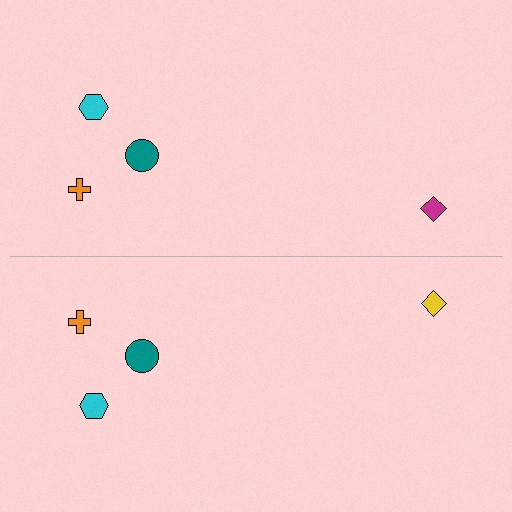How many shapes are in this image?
There are 8 shapes in this image.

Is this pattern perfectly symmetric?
No, the pattern is not perfectly symmetric. The yellow diamond on the bottom side breaks the symmetry — its mirror counterpart is magenta.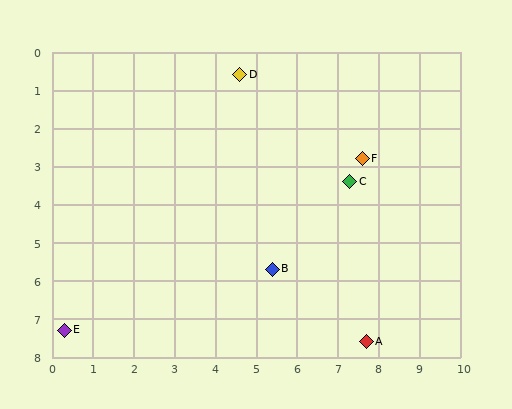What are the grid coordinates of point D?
Point D is at approximately (4.6, 0.6).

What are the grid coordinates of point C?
Point C is at approximately (7.3, 3.4).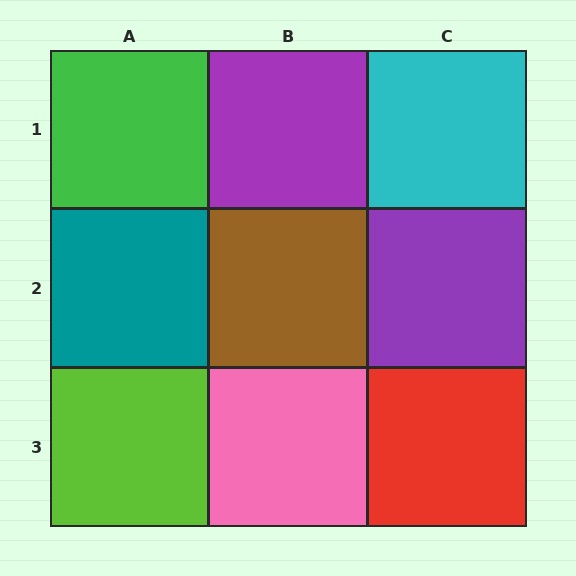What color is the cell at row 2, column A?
Teal.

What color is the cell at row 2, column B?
Brown.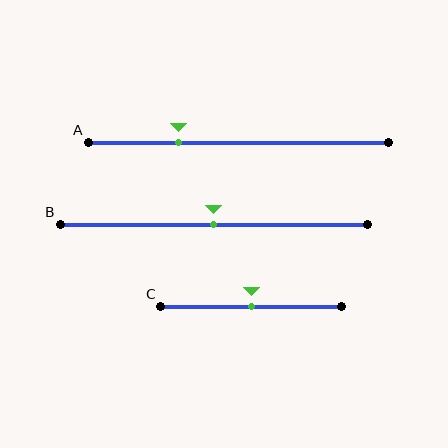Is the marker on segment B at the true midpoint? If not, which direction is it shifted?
Yes, the marker on segment B is at the true midpoint.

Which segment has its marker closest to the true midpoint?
Segment B has its marker closest to the true midpoint.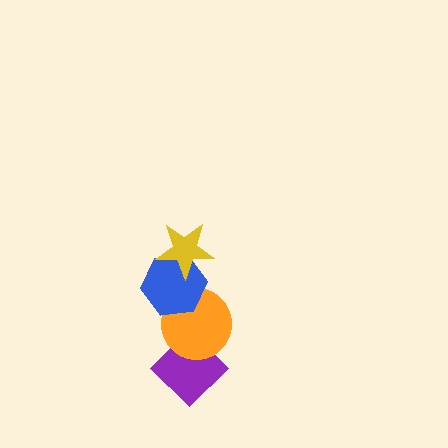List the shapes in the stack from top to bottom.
From top to bottom: the yellow star, the blue hexagon, the orange circle, the purple diamond.